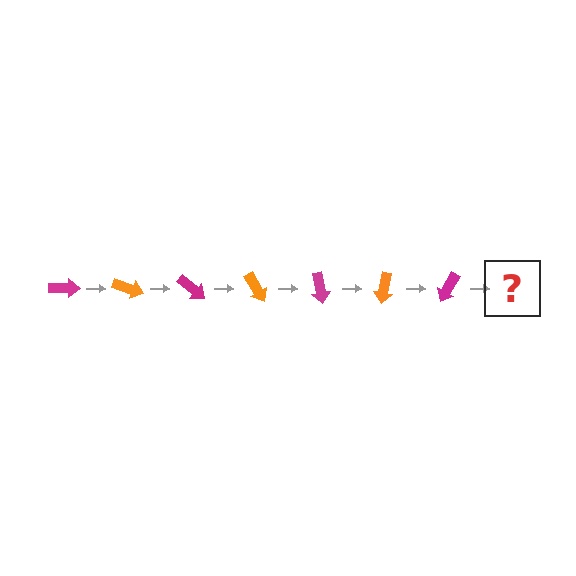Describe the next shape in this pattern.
It should be an orange arrow, rotated 140 degrees from the start.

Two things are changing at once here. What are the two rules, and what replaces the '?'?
The two rules are that it rotates 20 degrees each step and the color cycles through magenta and orange. The '?' should be an orange arrow, rotated 140 degrees from the start.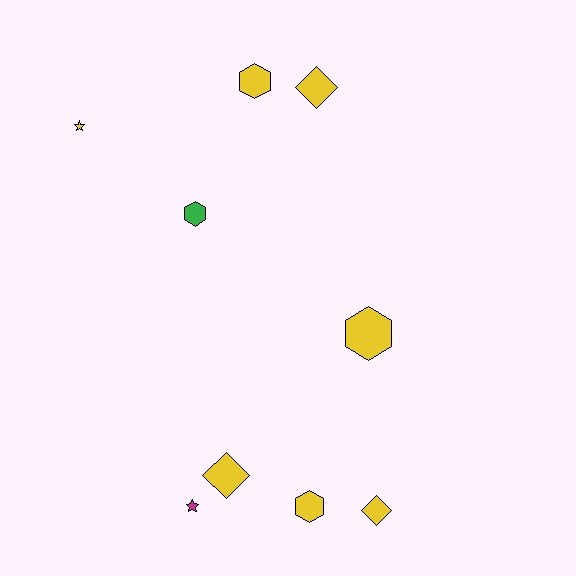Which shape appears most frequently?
Hexagon, with 4 objects.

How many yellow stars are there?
There is 1 yellow star.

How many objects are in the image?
There are 9 objects.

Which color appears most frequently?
Yellow, with 7 objects.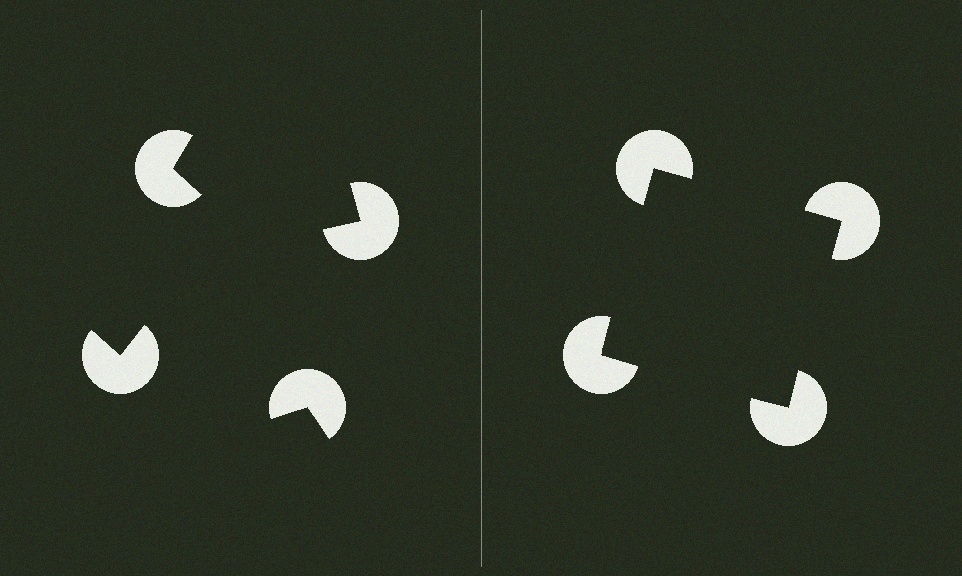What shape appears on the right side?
An illusory square.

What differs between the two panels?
The pac-man discs are positioned identically on both sides; only the wedge orientations differ. On the right they align to a square; on the left they are misaligned.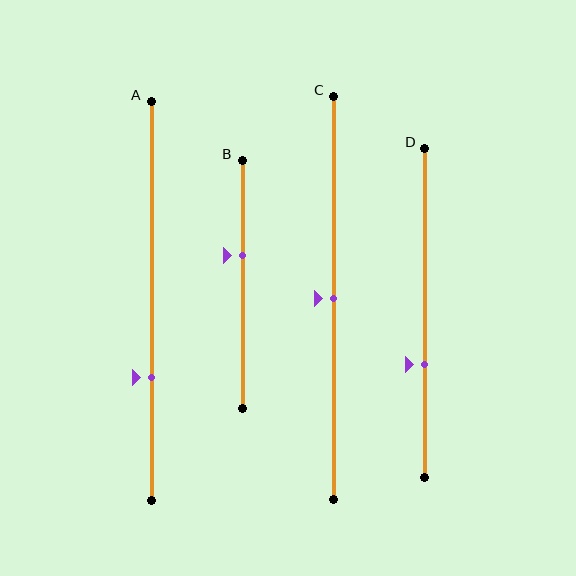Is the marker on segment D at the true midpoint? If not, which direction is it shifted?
No, the marker on segment D is shifted downward by about 15% of the segment length.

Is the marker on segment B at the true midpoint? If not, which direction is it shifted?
No, the marker on segment B is shifted upward by about 12% of the segment length.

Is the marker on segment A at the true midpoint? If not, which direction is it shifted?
No, the marker on segment A is shifted downward by about 19% of the segment length.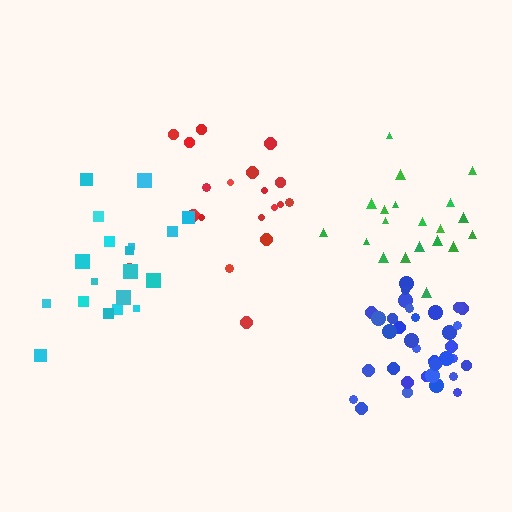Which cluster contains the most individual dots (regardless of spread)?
Blue (34).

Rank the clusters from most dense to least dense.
blue, cyan, green, red.